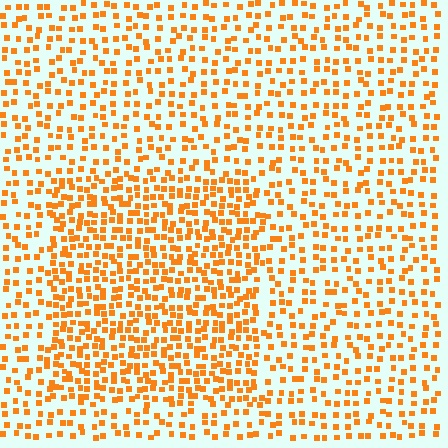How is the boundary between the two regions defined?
The boundary is defined by a change in element density (approximately 1.7x ratio). All elements are the same color, size, and shape.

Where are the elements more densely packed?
The elements are more densely packed inside the rectangle boundary.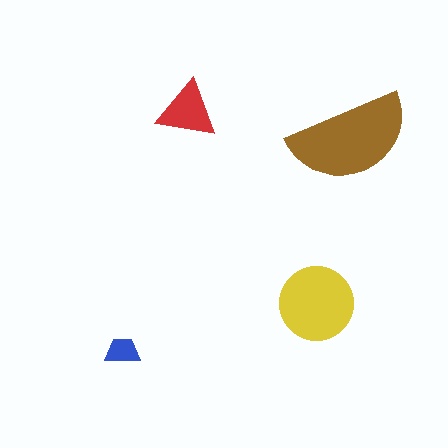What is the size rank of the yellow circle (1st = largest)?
2nd.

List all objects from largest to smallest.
The brown semicircle, the yellow circle, the red triangle, the blue trapezoid.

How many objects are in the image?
There are 4 objects in the image.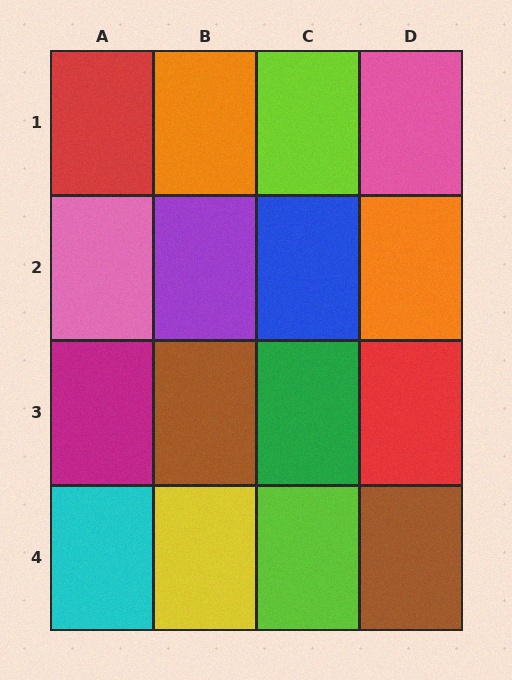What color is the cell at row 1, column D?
Pink.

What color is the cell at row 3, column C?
Green.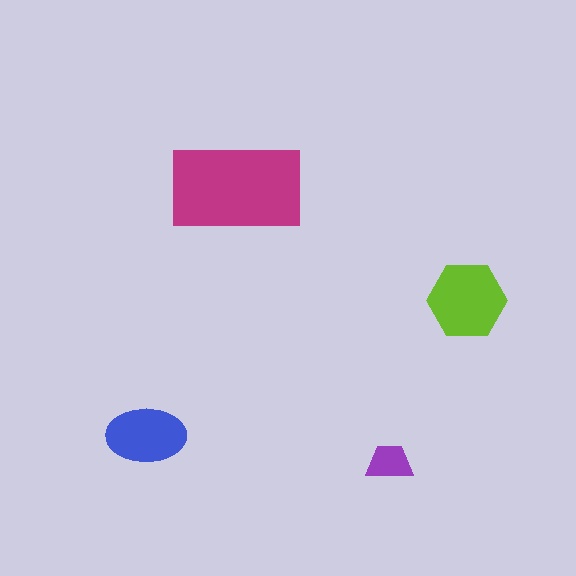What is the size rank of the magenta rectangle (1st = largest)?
1st.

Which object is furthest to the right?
The lime hexagon is rightmost.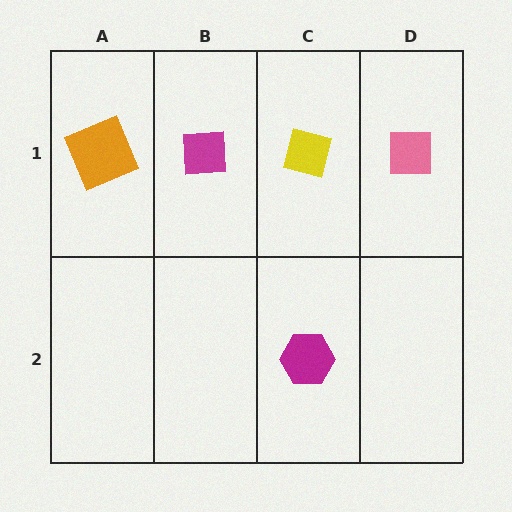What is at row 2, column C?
A magenta hexagon.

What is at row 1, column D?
A pink square.